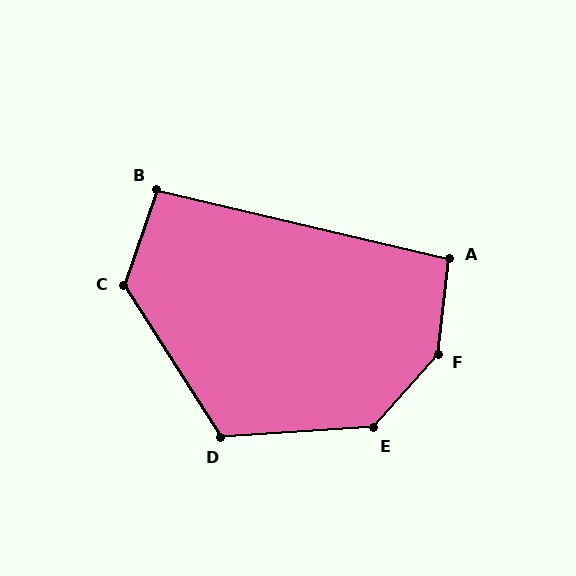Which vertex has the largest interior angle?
F, at approximately 146 degrees.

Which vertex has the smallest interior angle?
B, at approximately 96 degrees.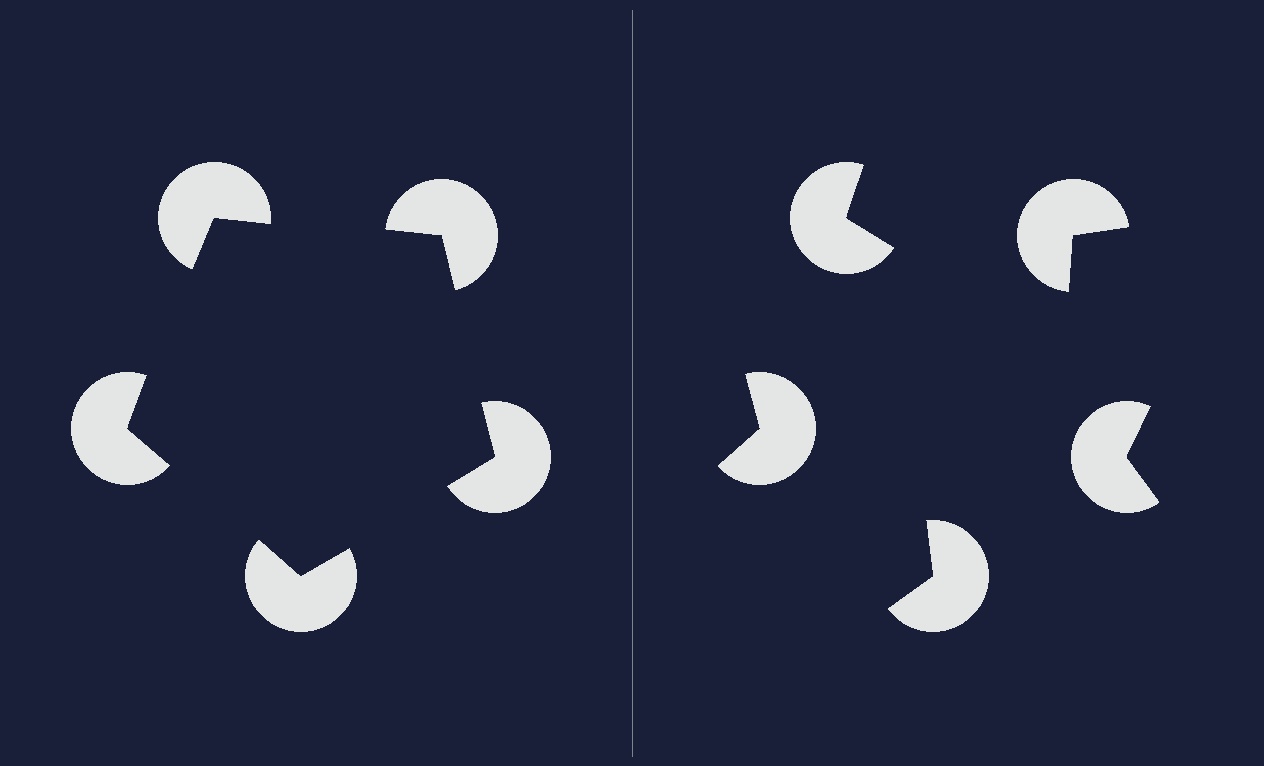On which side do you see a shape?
An illusory pentagon appears on the left side. On the right side the wedge cuts are rotated, so no coherent shape forms.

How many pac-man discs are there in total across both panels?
10 — 5 on each side.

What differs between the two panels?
The pac-man discs are positioned identically on both sides; only the wedge orientations differ. On the left they align to a pentagon; on the right they are misaligned.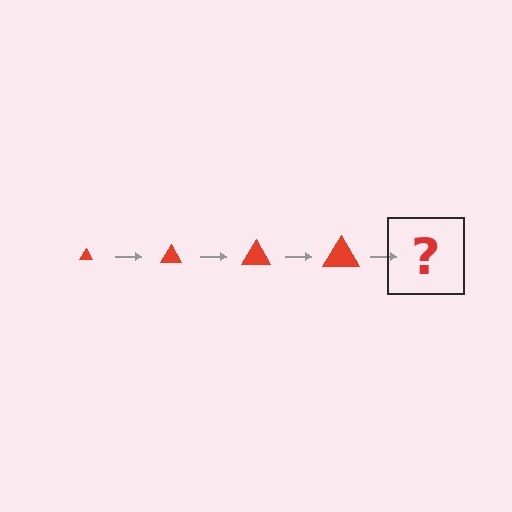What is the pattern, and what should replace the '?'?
The pattern is that the triangle gets progressively larger each step. The '?' should be a red triangle, larger than the previous one.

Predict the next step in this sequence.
The next step is a red triangle, larger than the previous one.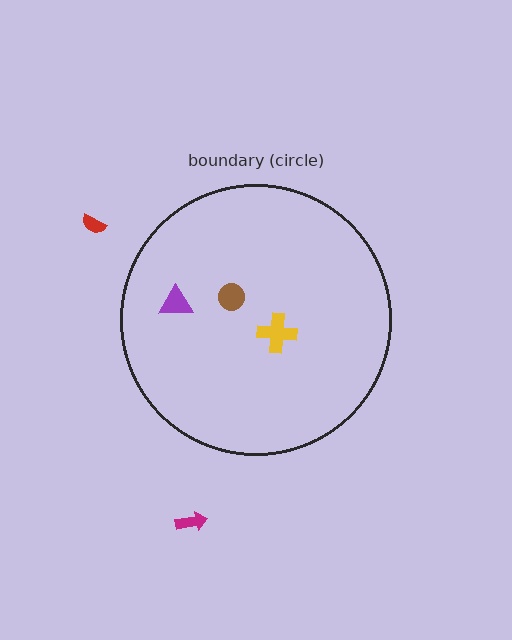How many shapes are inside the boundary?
3 inside, 2 outside.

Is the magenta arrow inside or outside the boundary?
Outside.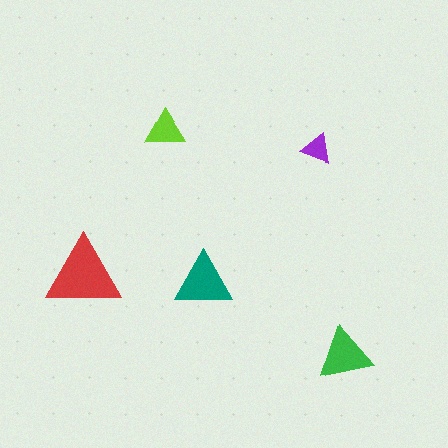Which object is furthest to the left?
The red triangle is leftmost.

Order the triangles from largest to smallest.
the red one, the teal one, the green one, the lime one, the purple one.